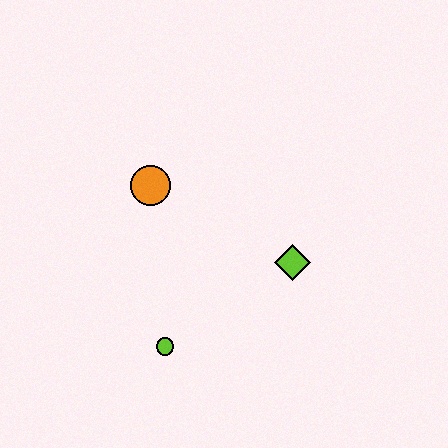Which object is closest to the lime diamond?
The lime circle is closest to the lime diamond.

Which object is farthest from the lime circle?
The orange circle is farthest from the lime circle.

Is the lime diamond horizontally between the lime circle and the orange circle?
No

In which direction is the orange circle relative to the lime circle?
The orange circle is above the lime circle.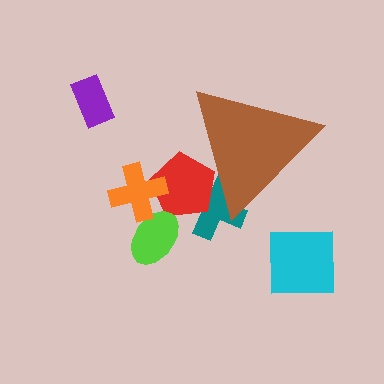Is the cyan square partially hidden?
No, the cyan square is fully visible.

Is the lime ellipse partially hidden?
No, the lime ellipse is fully visible.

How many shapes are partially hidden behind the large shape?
2 shapes are partially hidden.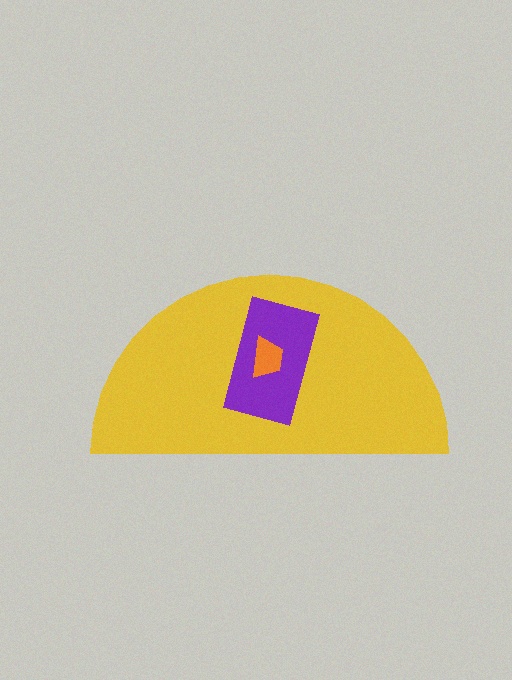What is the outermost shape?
The yellow semicircle.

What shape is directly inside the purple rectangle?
The orange trapezoid.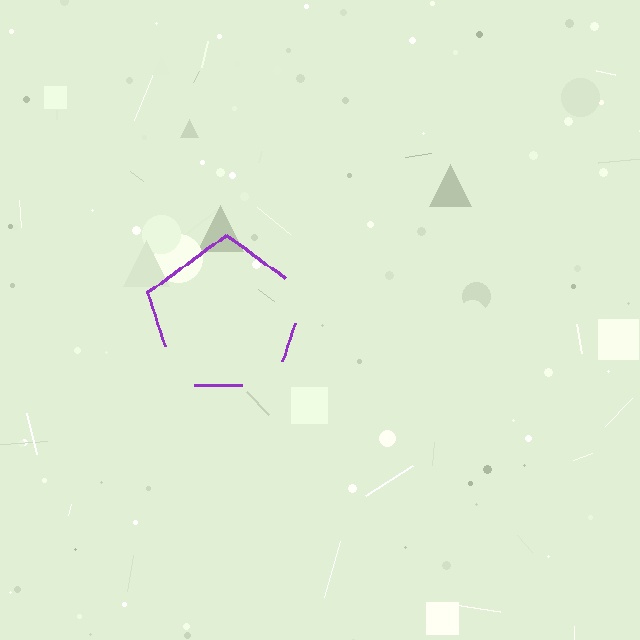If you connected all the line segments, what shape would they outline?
They would outline a pentagon.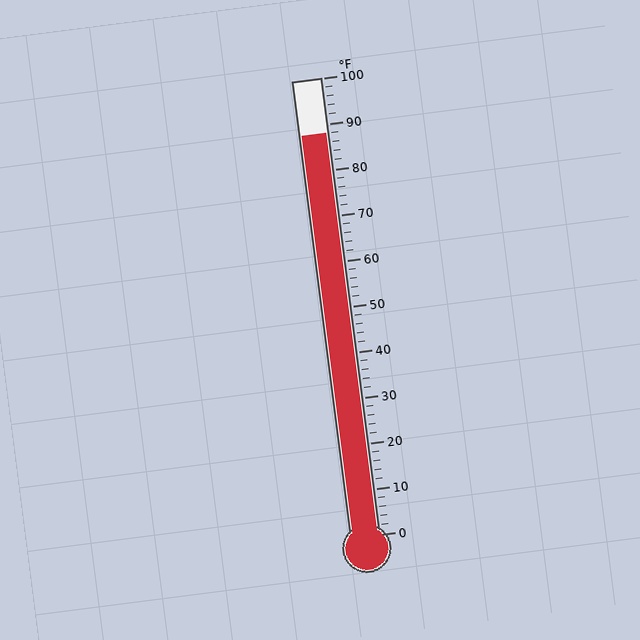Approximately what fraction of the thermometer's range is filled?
The thermometer is filled to approximately 90% of its range.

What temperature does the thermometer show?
The thermometer shows approximately 88°F.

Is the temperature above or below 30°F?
The temperature is above 30°F.